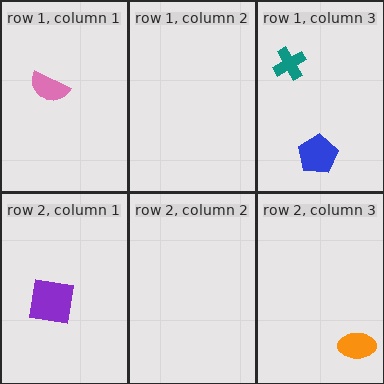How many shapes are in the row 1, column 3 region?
2.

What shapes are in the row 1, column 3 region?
The teal cross, the blue pentagon.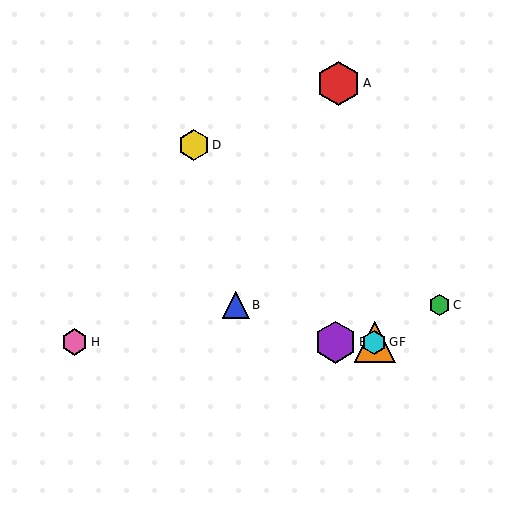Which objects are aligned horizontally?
Objects E, F, G, H are aligned horizontally.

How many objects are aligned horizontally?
4 objects (E, F, G, H) are aligned horizontally.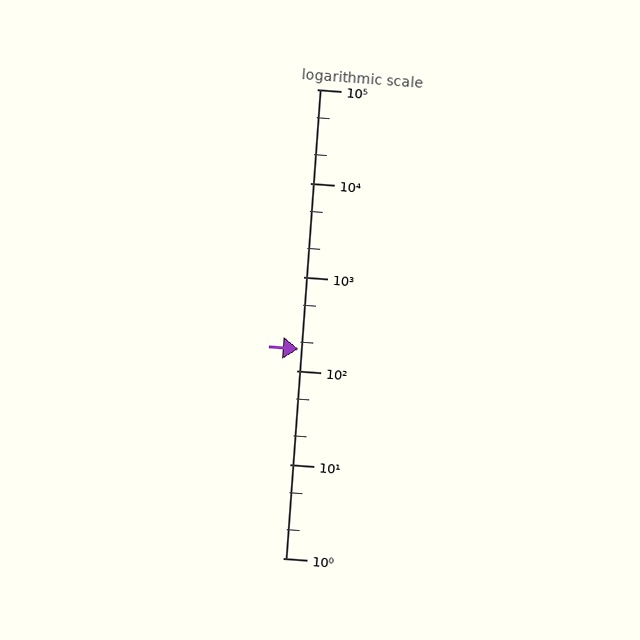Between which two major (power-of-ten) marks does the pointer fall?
The pointer is between 100 and 1000.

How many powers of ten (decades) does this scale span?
The scale spans 5 decades, from 1 to 100000.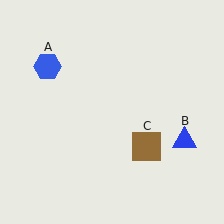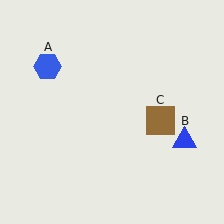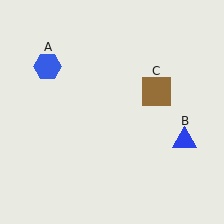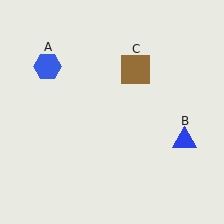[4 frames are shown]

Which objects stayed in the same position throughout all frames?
Blue hexagon (object A) and blue triangle (object B) remained stationary.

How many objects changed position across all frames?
1 object changed position: brown square (object C).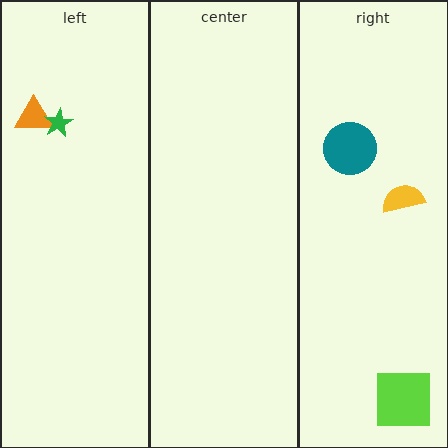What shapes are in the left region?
The orange triangle, the green star.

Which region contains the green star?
The left region.